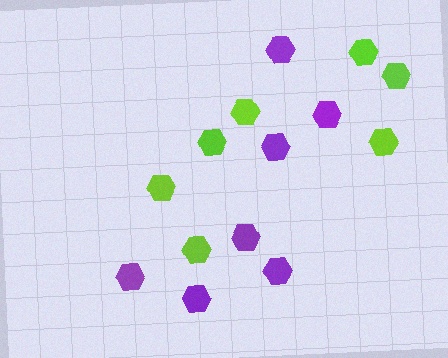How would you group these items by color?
There are 2 groups: one group of purple hexagons (7) and one group of lime hexagons (7).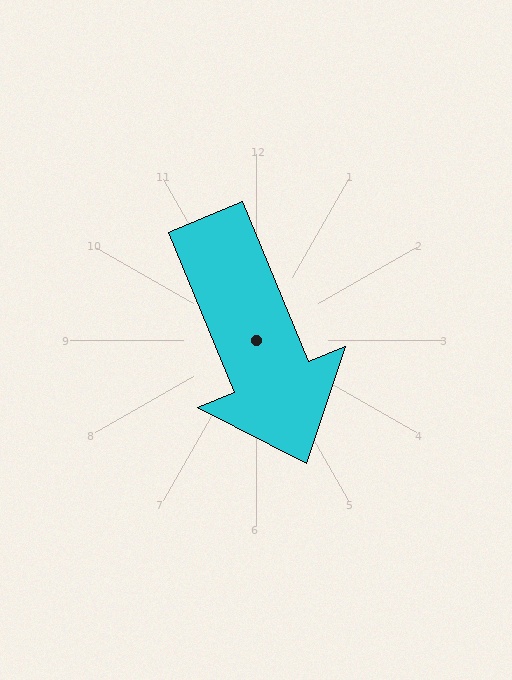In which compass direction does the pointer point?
South.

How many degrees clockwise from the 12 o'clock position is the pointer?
Approximately 158 degrees.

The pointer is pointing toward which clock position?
Roughly 5 o'clock.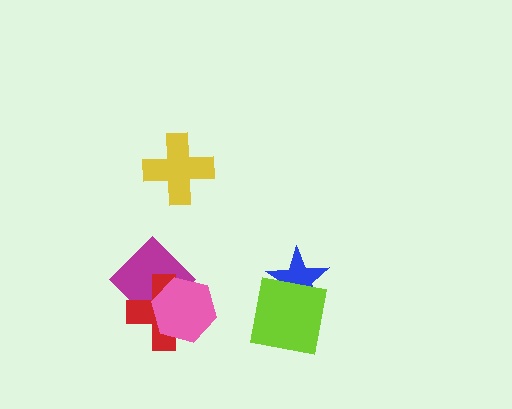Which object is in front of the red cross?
The pink hexagon is in front of the red cross.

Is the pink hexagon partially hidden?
No, no other shape covers it.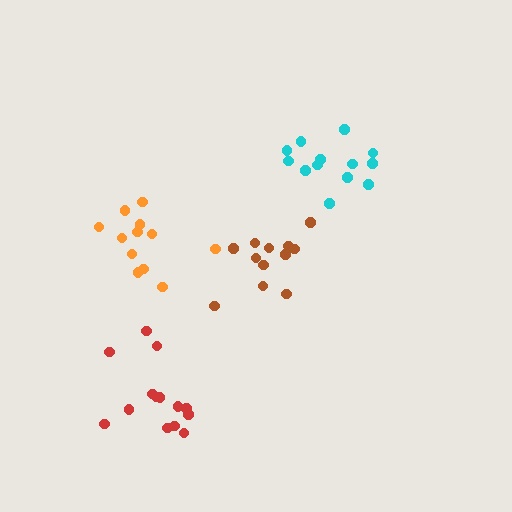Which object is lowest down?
The red cluster is bottommost.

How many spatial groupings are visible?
There are 4 spatial groupings.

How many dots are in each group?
Group 1: 12 dots, Group 2: 14 dots, Group 3: 12 dots, Group 4: 13 dots (51 total).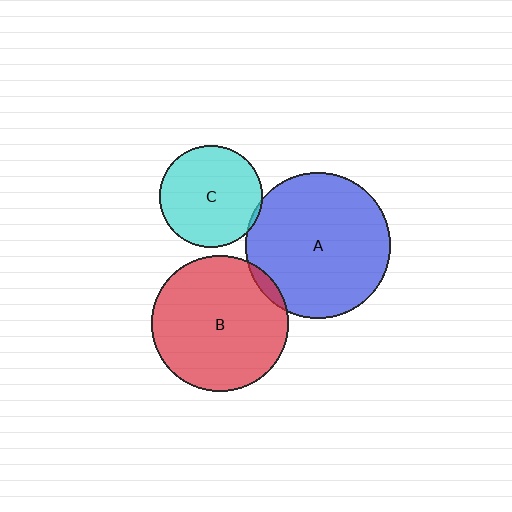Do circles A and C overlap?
Yes.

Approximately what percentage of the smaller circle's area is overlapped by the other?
Approximately 5%.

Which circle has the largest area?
Circle A (blue).